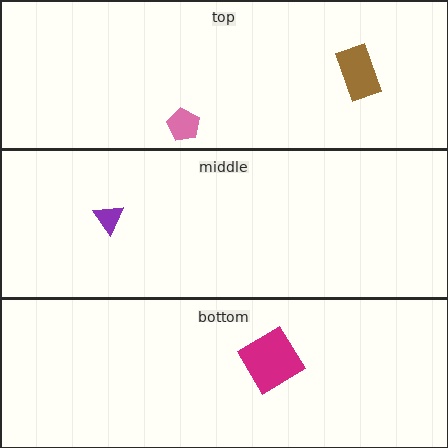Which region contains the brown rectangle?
The top region.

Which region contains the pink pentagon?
The top region.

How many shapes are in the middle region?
1.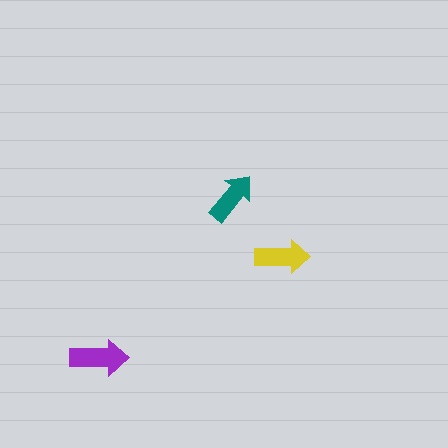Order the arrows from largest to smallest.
the purple one, the yellow one, the teal one.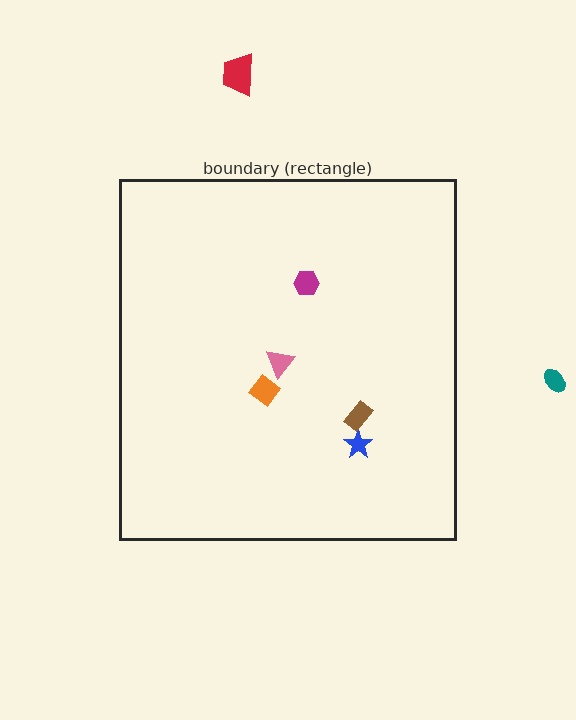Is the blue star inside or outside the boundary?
Inside.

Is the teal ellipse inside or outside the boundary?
Outside.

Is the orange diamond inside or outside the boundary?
Inside.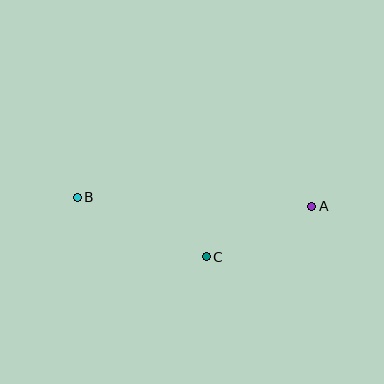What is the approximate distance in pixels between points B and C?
The distance between B and C is approximately 142 pixels.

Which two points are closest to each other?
Points A and C are closest to each other.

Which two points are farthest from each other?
Points A and B are farthest from each other.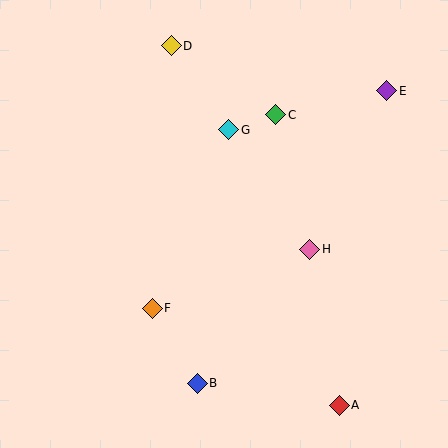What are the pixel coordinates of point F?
Point F is at (152, 308).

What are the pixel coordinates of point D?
Point D is at (171, 46).